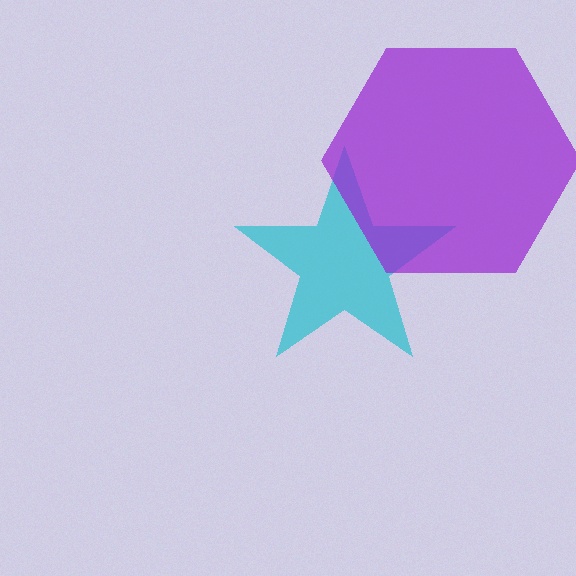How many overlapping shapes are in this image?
There are 2 overlapping shapes in the image.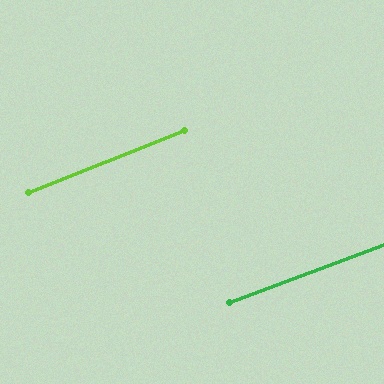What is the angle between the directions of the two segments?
Approximately 1 degree.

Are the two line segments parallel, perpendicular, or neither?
Parallel — their directions differ by only 1.1°.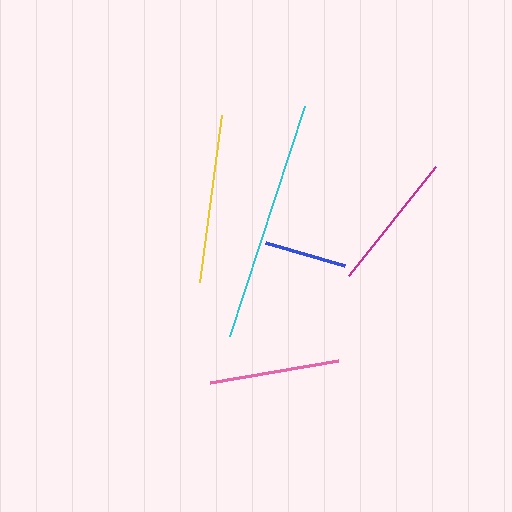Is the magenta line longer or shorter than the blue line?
The magenta line is longer than the blue line.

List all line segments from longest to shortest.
From longest to shortest: cyan, yellow, magenta, pink, blue.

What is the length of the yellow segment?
The yellow segment is approximately 169 pixels long.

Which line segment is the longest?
The cyan line is the longest at approximately 242 pixels.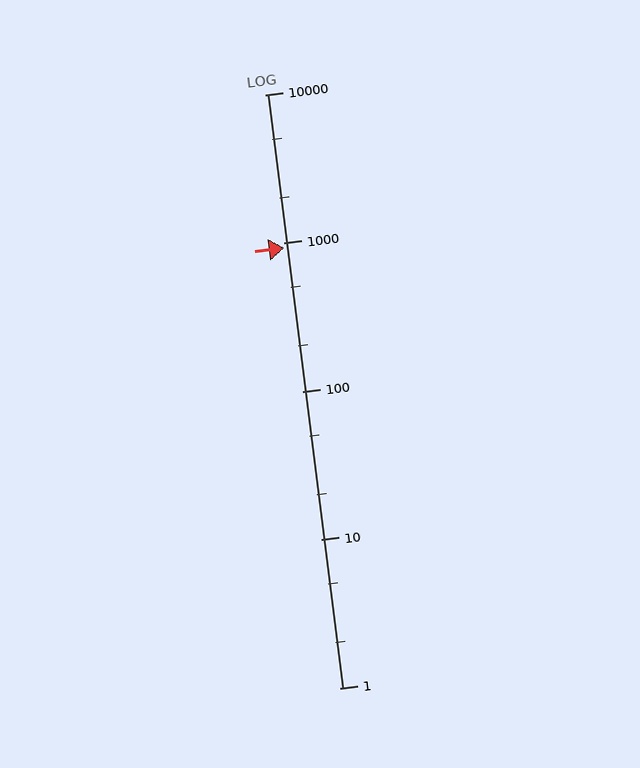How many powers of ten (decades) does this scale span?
The scale spans 4 decades, from 1 to 10000.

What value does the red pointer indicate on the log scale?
The pointer indicates approximately 920.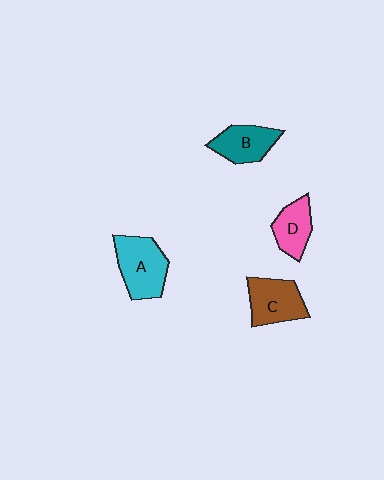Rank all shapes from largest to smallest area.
From largest to smallest: A (cyan), C (brown), B (teal), D (pink).